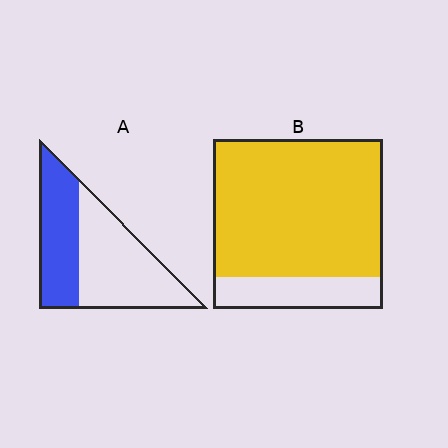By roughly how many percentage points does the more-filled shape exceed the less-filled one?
By roughly 40 percentage points (B over A).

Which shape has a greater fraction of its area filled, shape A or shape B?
Shape B.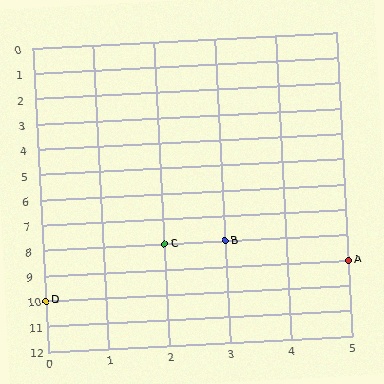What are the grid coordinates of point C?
Point C is at grid coordinates (2, 8).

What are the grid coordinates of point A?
Point A is at grid coordinates (5, 9).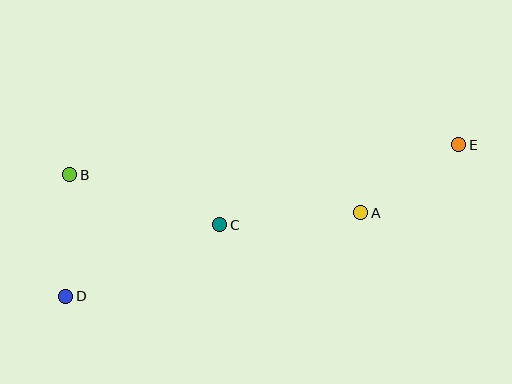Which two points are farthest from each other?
Points D and E are farthest from each other.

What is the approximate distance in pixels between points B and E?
The distance between B and E is approximately 390 pixels.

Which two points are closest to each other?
Points A and E are closest to each other.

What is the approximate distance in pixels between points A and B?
The distance between A and B is approximately 294 pixels.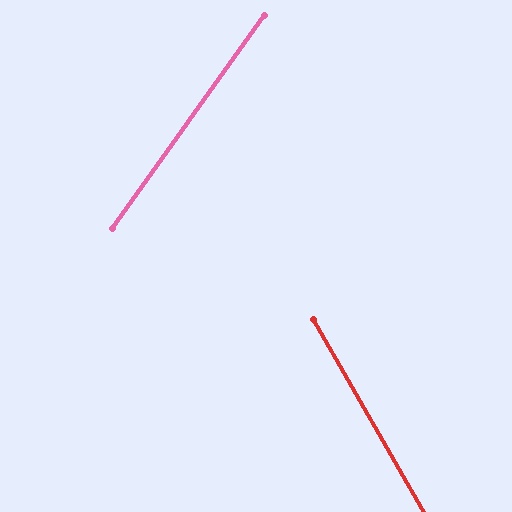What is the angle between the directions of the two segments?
Approximately 65 degrees.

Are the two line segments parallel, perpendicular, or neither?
Neither parallel nor perpendicular — they differ by about 65°.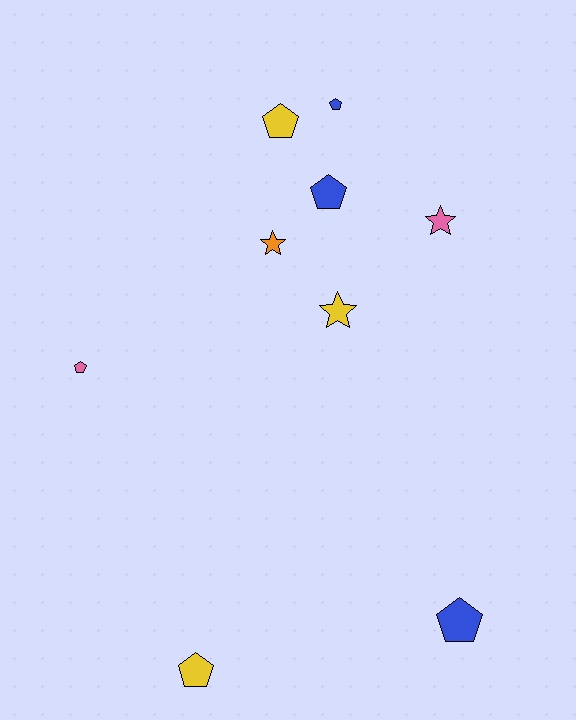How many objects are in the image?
There are 9 objects.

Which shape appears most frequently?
Pentagon, with 6 objects.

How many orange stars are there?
There is 1 orange star.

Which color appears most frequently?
Blue, with 3 objects.